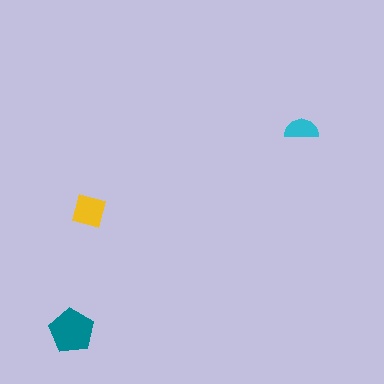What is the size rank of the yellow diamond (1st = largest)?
2nd.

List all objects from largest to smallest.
The teal pentagon, the yellow diamond, the cyan semicircle.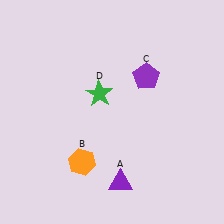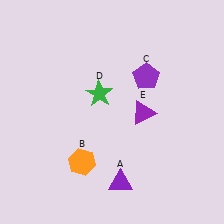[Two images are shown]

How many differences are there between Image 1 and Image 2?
There is 1 difference between the two images.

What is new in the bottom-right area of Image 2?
A purple triangle (E) was added in the bottom-right area of Image 2.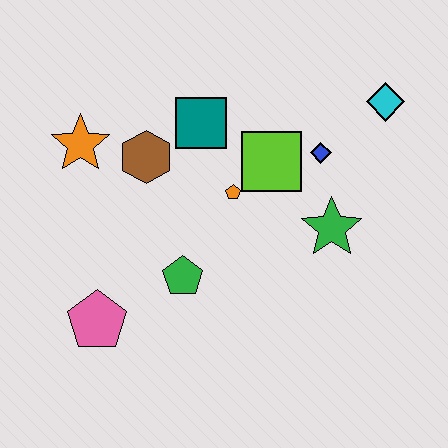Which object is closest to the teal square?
The brown hexagon is closest to the teal square.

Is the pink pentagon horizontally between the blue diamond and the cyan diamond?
No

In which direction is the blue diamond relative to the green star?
The blue diamond is above the green star.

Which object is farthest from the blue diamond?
The pink pentagon is farthest from the blue diamond.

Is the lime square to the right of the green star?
No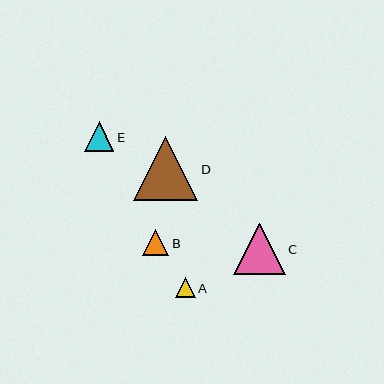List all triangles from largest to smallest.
From largest to smallest: D, C, E, B, A.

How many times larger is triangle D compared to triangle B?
Triangle D is approximately 2.4 times the size of triangle B.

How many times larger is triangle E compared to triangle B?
Triangle E is approximately 1.1 times the size of triangle B.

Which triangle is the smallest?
Triangle A is the smallest with a size of approximately 20 pixels.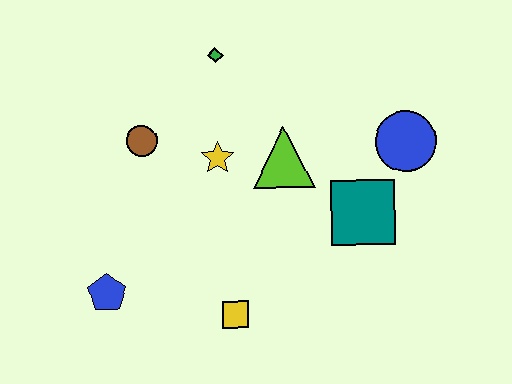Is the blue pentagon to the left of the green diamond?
Yes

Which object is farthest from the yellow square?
The green diamond is farthest from the yellow square.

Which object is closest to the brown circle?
The yellow star is closest to the brown circle.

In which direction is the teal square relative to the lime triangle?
The teal square is to the right of the lime triangle.